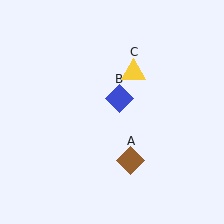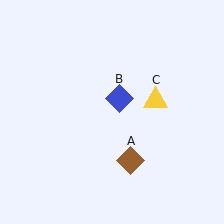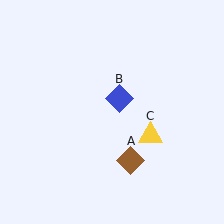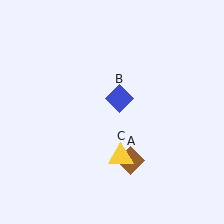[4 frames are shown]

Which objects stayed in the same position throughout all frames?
Brown diamond (object A) and blue diamond (object B) remained stationary.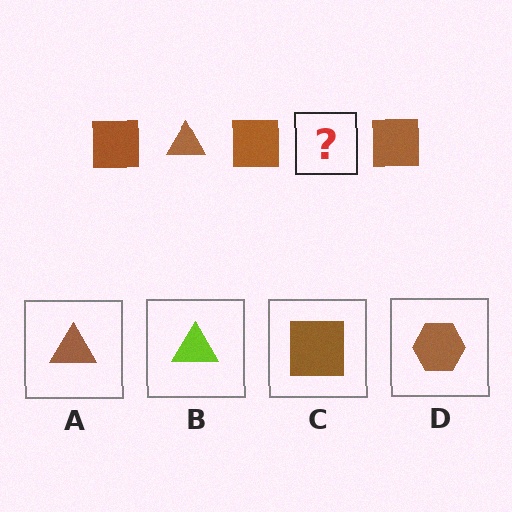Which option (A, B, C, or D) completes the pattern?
A.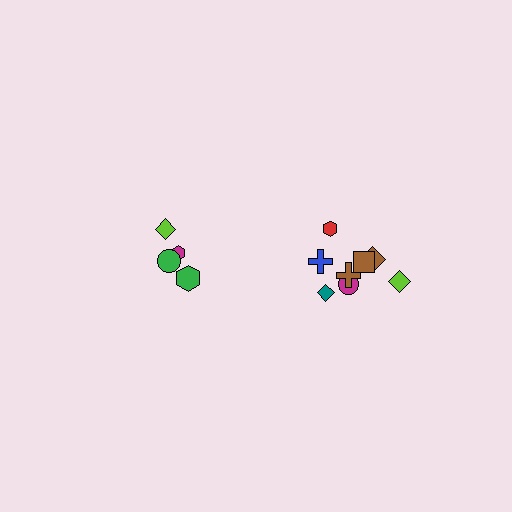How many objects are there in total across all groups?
There are 12 objects.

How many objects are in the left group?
There are 4 objects.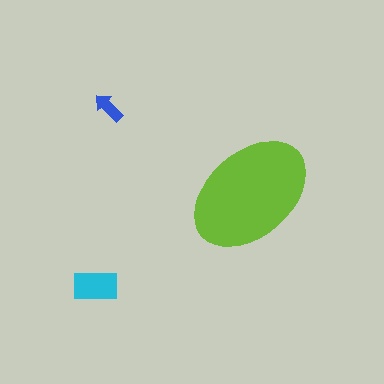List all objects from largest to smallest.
The lime ellipse, the cyan rectangle, the blue arrow.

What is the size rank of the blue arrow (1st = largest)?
3rd.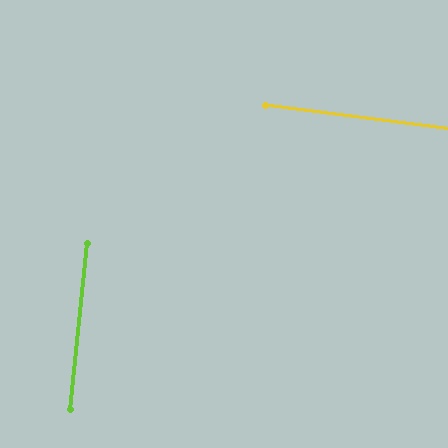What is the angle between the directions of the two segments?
Approximately 88 degrees.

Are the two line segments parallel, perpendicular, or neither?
Perpendicular — they meet at approximately 88°.